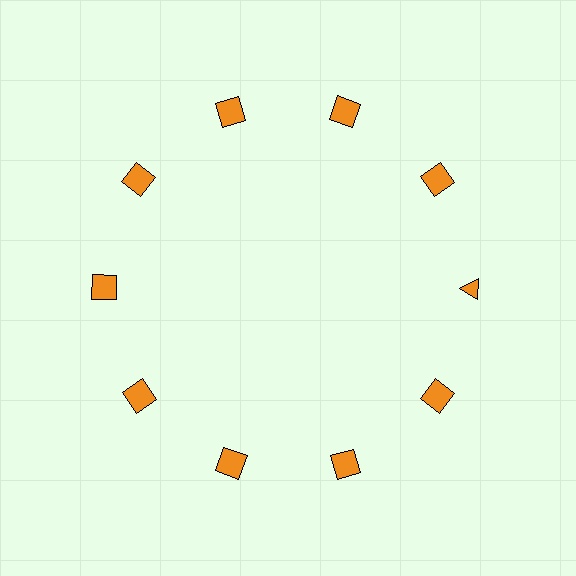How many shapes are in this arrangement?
There are 10 shapes arranged in a ring pattern.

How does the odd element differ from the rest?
It has a different shape: triangle instead of square.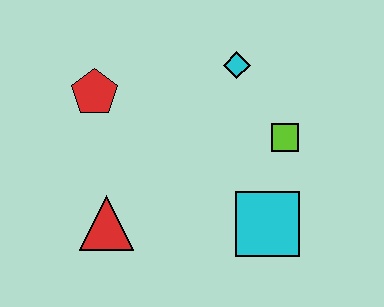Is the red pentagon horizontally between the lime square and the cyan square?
No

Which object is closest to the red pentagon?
The red triangle is closest to the red pentagon.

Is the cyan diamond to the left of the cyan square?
Yes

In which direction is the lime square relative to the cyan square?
The lime square is above the cyan square.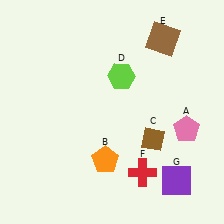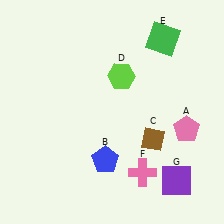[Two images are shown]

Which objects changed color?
B changed from orange to blue. E changed from brown to green. F changed from red to pink.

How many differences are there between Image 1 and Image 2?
There are 3 differences between the two images.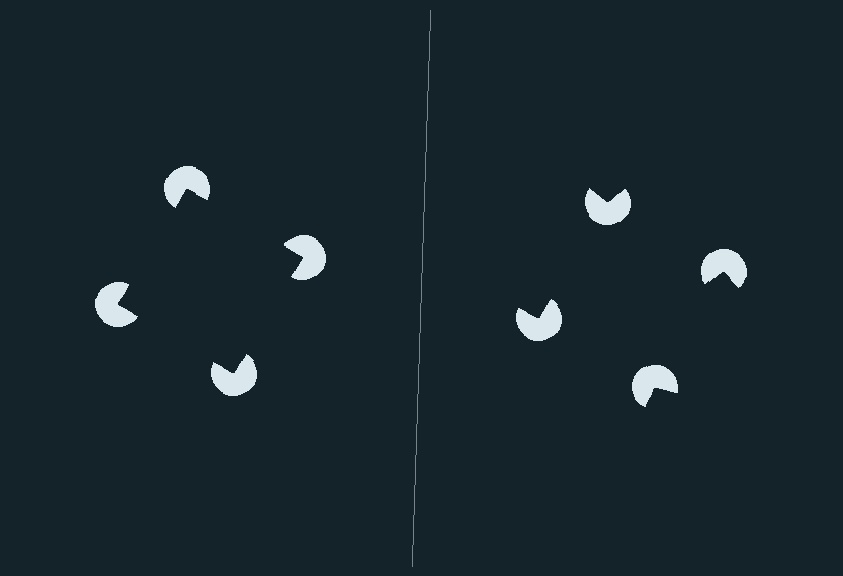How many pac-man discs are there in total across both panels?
8 — 4 on each side.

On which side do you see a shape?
An illusory square appears on the left side. On the right side the wedge cuts are rotated, so no coherent shape forms.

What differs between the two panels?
The pac-man discs are positioned identically on both sides; only the wedge orientations differ. On the left they align to a square; on the right they are misaligned.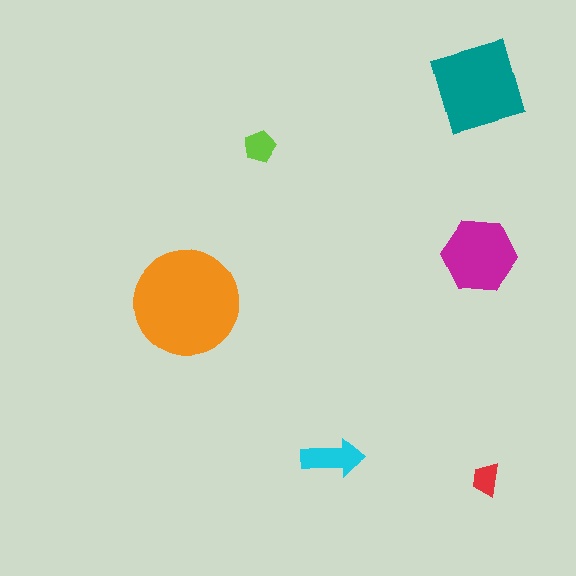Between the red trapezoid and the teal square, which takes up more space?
The teal square.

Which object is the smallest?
The red trapezoid.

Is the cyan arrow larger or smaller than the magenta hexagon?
Smaller.